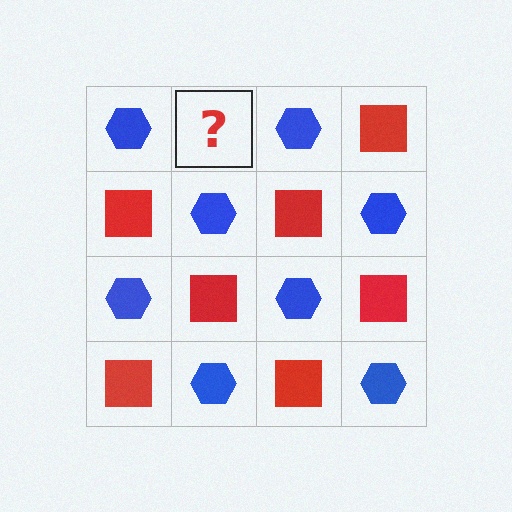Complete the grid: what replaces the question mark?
The question mark should be replaced with a red square.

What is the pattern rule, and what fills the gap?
The rule is that it alternates blue hexagon and red square in a checkerboard pattern. The gap should be filled with a red square.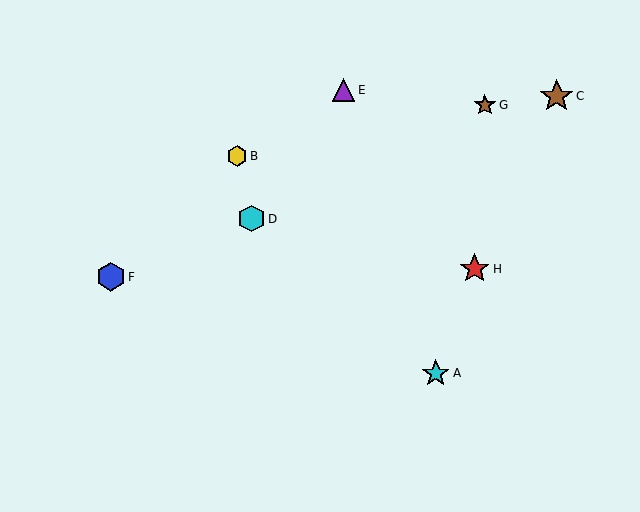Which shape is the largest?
The brown star (labeled C) is the largest.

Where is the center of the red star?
The center of the red star is at (475, 269).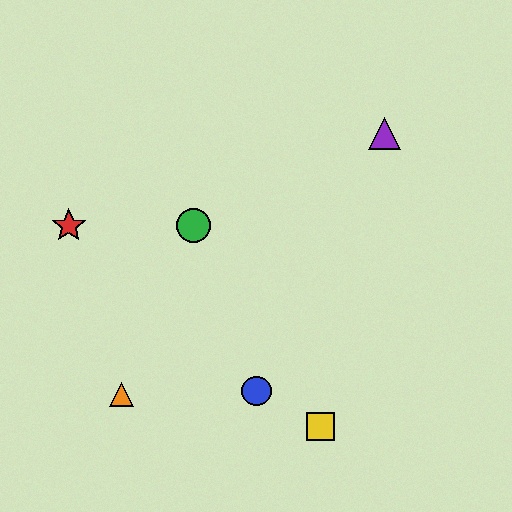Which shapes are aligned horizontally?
The red star, the green circle are aligned horizontally.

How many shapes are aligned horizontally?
2 shapes (the red star, the green circle) are aligned horizontally.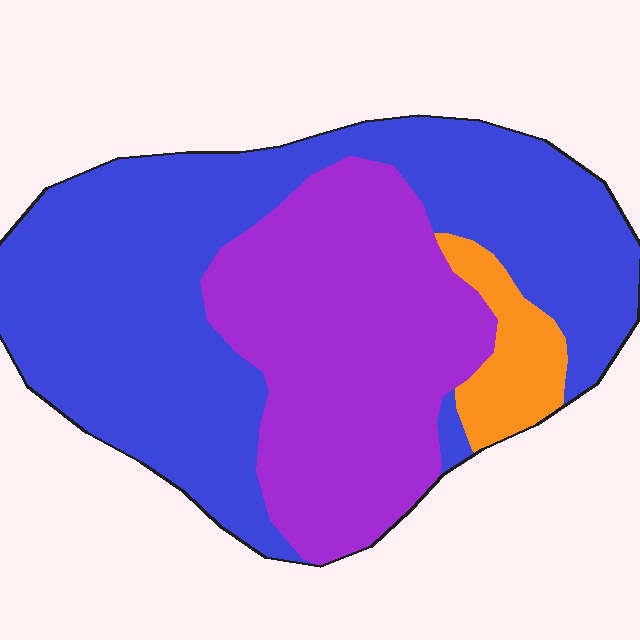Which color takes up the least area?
Orange, at roughly 5%.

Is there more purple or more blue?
Blue.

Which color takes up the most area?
Blue, at roughly 55%.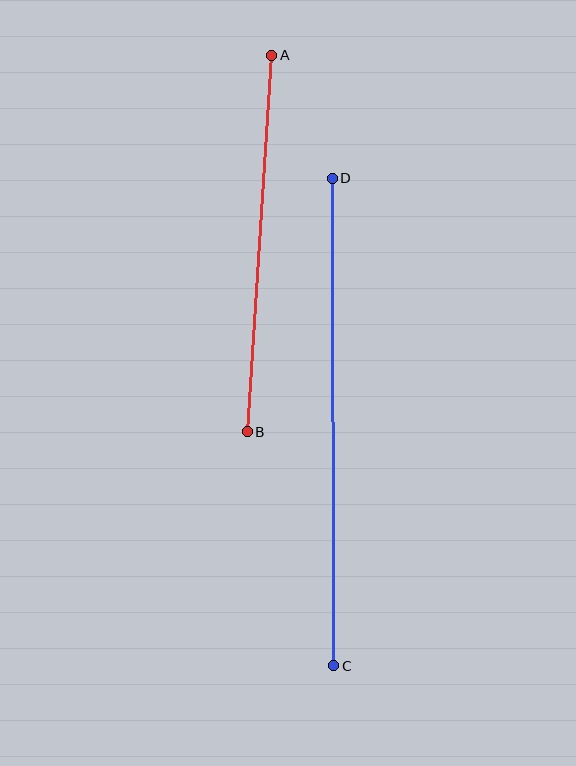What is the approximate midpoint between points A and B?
The midpoint is at approximately (260, 243) pixels.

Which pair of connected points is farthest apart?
Points C and D are farthest apart.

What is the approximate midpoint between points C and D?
The midpoint is at approximately (333, 422) pixels.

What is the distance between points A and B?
The distance is approximately 377 pixels.